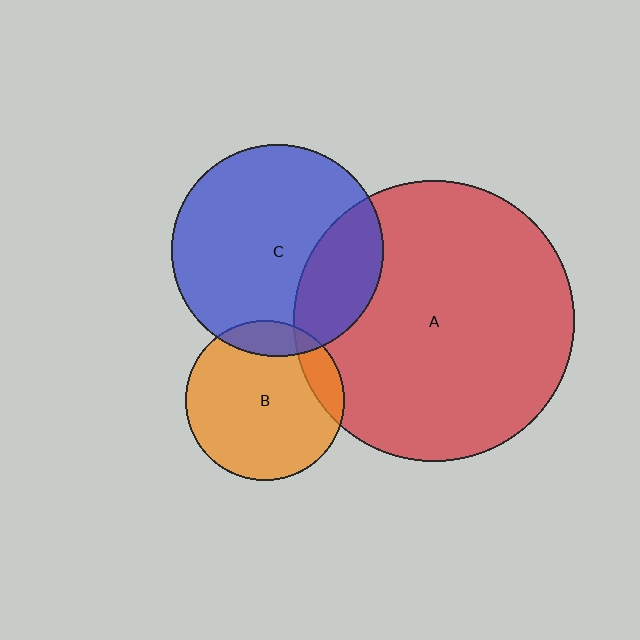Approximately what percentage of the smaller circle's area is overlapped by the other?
Approximately 25%.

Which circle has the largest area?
Circle A (red).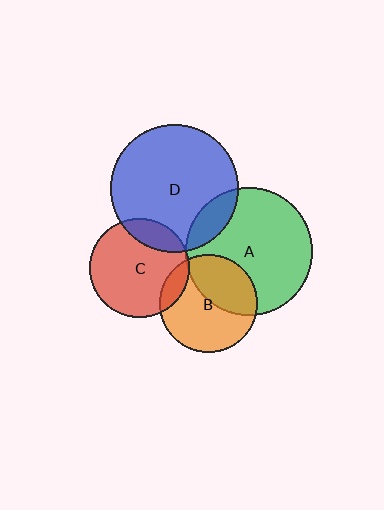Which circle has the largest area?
Circle D (blue).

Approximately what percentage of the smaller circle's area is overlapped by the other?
Approximately 5%.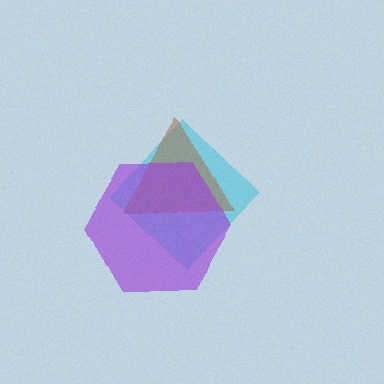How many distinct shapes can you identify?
There are 3 distinct shapes: a cyan diamond, a brown triangle, a purple hexagon.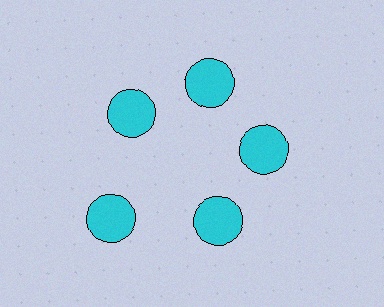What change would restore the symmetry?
The symmetry would be restored by moving it inward, back onto the ring so that all 5 circles sit at equal angles and equal distance from the center.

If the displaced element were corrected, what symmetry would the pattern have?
It would have 5-fold rotational symmetry — the pattern would map onto itself every 72 degrees.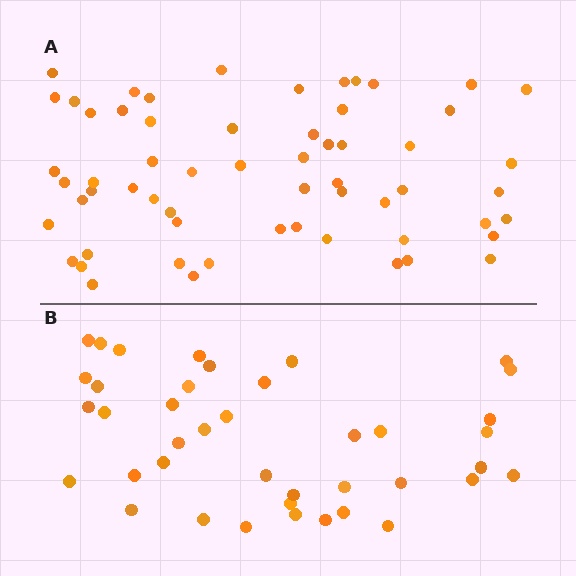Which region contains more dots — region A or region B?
Region A (the top region) has more dots.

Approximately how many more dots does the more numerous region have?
Region A has approximately 20 more dots than region B.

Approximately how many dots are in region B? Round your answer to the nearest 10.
About 40 dots.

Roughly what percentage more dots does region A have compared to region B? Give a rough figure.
About 50% more.